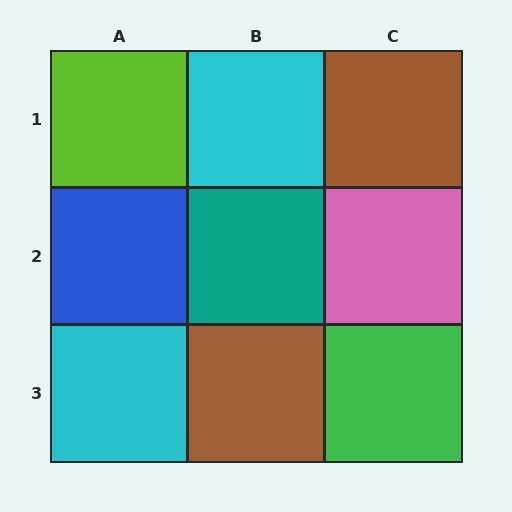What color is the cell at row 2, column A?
Blue.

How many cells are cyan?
2 cells are cyan.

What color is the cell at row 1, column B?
Cyan.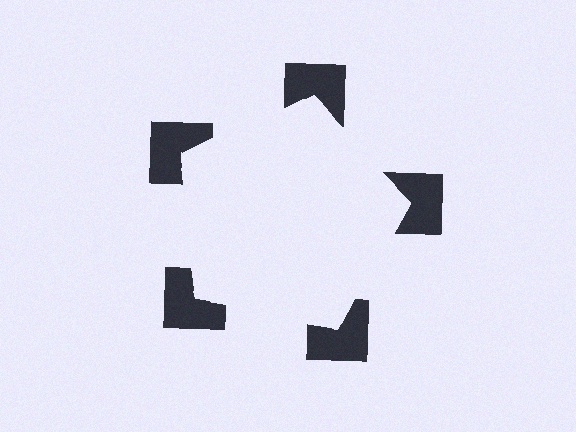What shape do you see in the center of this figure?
An illusory pentagon — its edges are inferred from the aligned wedge cuts in the notched squares, not physically drawn.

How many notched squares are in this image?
There are 5 — one at each vertex of the illusory pentagon.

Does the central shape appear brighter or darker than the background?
It typically appears slightly brighter than the background, even though no actual brightness change is drawn.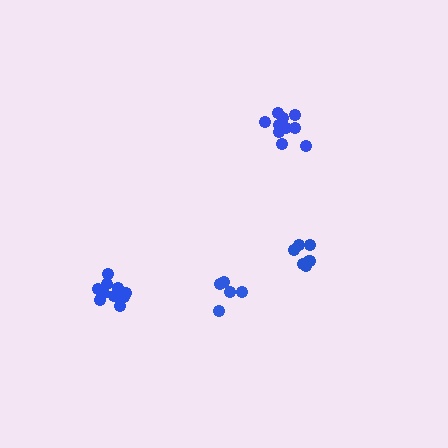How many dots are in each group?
Group 1: 11 dots, Group 2: 10 dots, Group 3: 5 dots, Group 4: 6 dots (32 total).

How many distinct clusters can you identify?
There are 4 distinct clusters.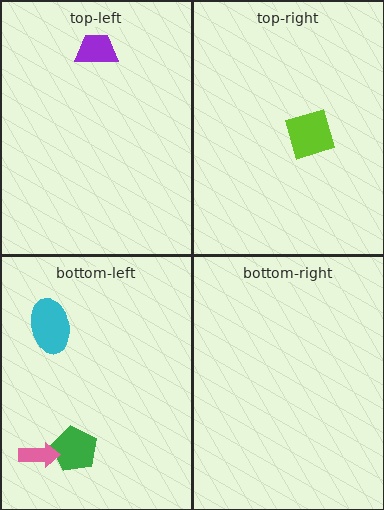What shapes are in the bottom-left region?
The green pentagon, the cyan ellipse, the pink arrow.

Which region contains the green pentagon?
The bottom-left region.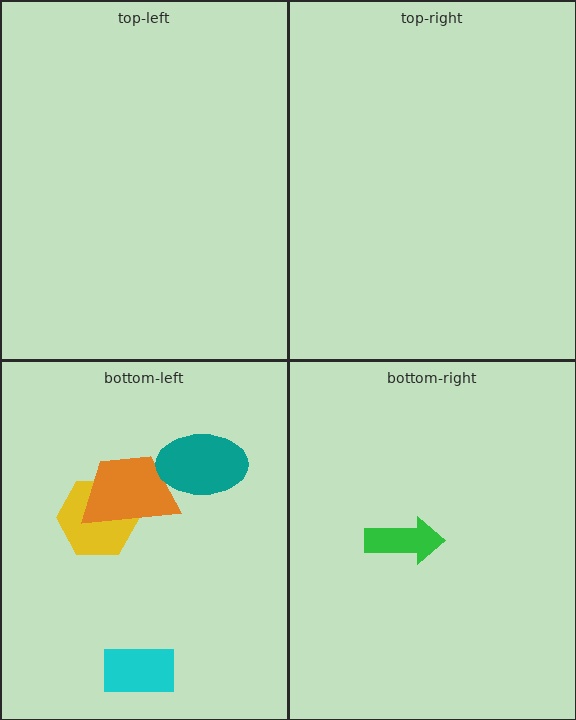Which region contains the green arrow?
The bottom-right region.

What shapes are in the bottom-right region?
The green arrow.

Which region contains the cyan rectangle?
The bottom-left region.